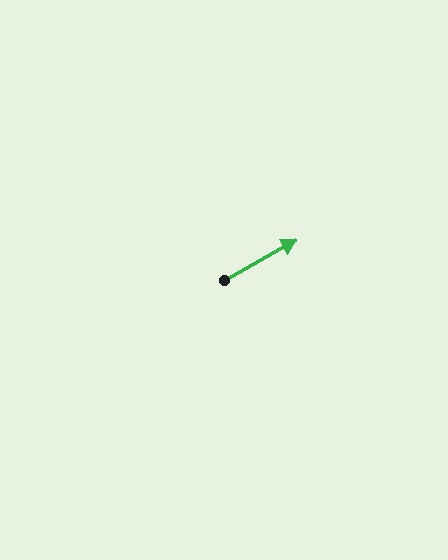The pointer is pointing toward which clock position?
Roughly 2 o'clock.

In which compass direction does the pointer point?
Northeast.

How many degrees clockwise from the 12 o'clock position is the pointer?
Approximately 61 degrees.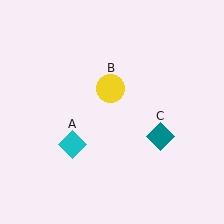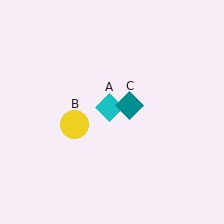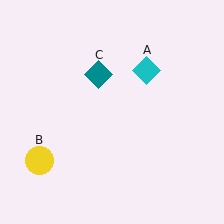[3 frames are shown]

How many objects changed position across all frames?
3 objects changed position: cyan diamond (object A), yellow circle (object B), teal diamond (object C).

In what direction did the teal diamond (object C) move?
The teal diamond (object C) moved up and to the left.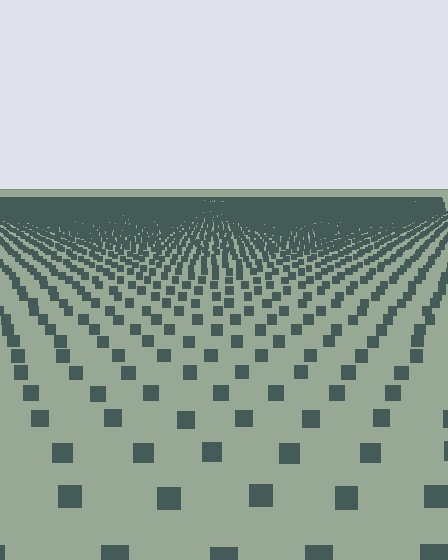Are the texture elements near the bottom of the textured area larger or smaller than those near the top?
Larger. Near the bottom, elements are closer to the viewer and appear at a bigger on-screen size.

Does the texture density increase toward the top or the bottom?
Density increases toward the top.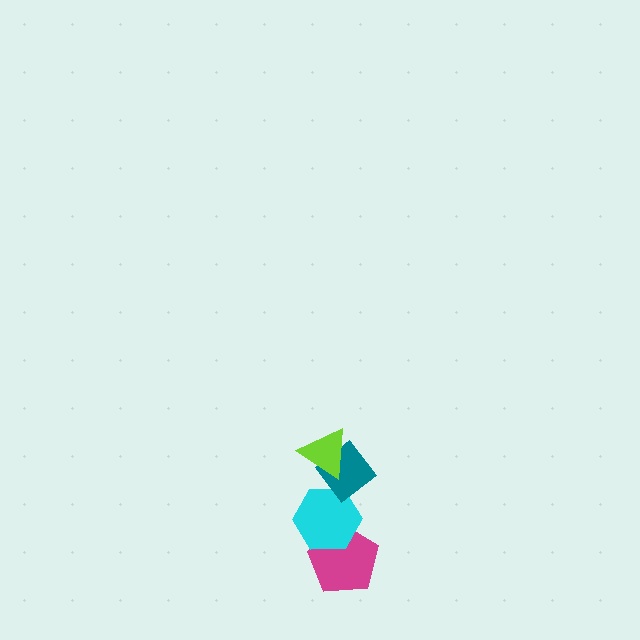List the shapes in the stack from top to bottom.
From top to bottom: the lime triangle, the teal diamond, the cyan hexagon, the magenta pentagon.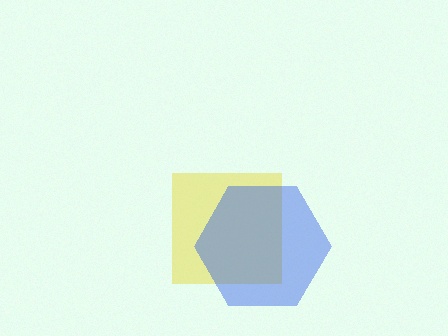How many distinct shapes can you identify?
There are 2 distinct shapes: a yellow square, a blue hexagon.